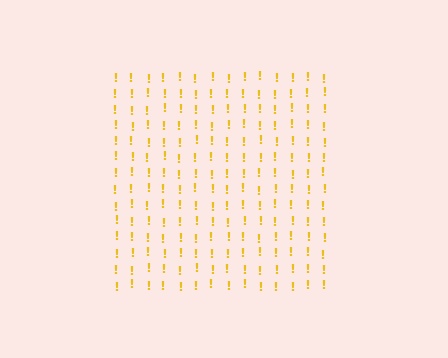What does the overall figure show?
The overall figure shows a square.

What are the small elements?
The small elements are exclamation marks.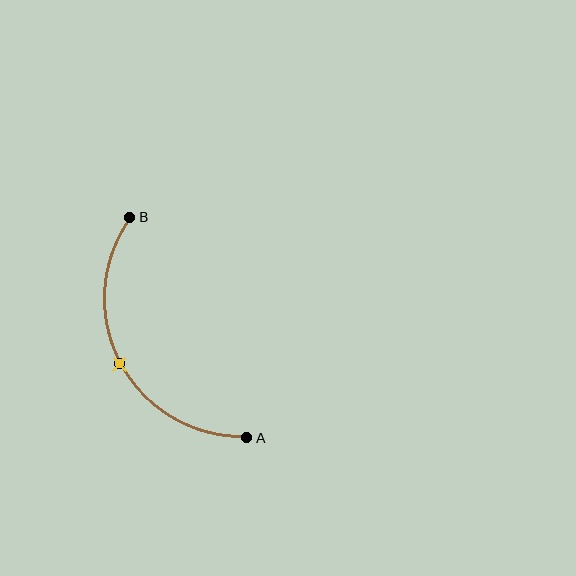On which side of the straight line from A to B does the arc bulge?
The arc bulges to the left of the straight line connecting A and B.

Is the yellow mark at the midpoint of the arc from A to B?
Yes. The yellow mark lies on the arc at equal arc-length from both A and B — it is the arc midpoint.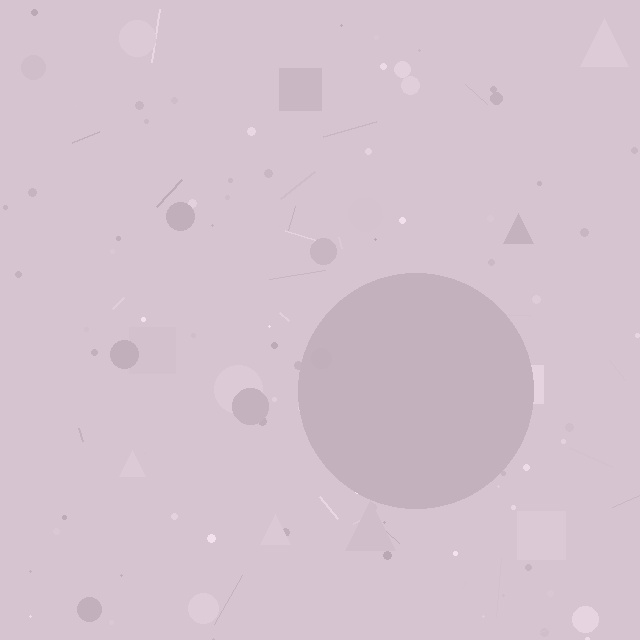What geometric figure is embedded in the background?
A circle is embedded in the background.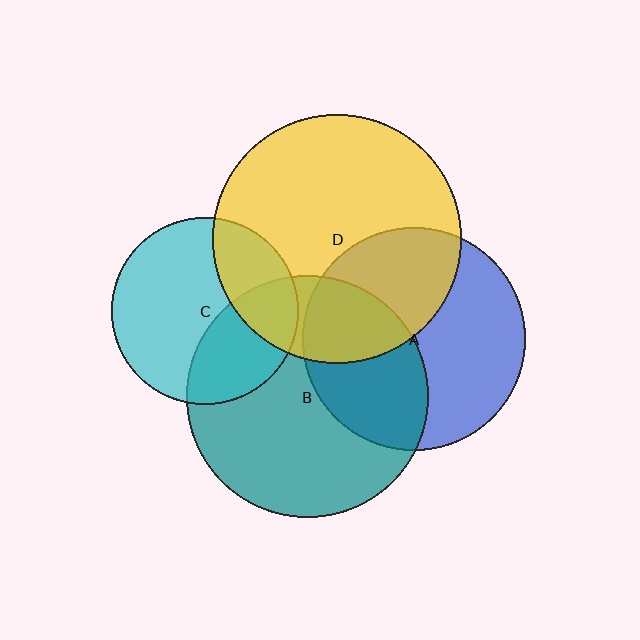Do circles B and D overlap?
Yes.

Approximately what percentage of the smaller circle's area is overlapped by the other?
Approximately 25%.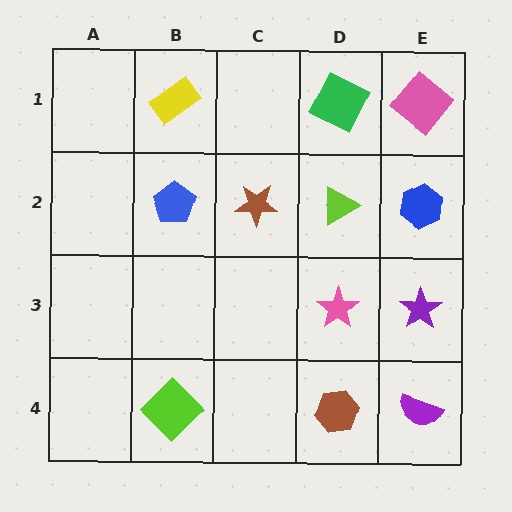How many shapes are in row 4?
3 shapes.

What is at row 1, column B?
A yellow rectangle.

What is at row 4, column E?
A purple semicircle.